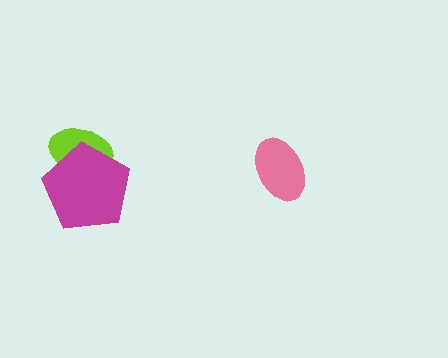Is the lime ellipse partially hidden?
Yes, it is partially covered by another shape.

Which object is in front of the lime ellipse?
The magenta pentagon is in front of the lime ellipse.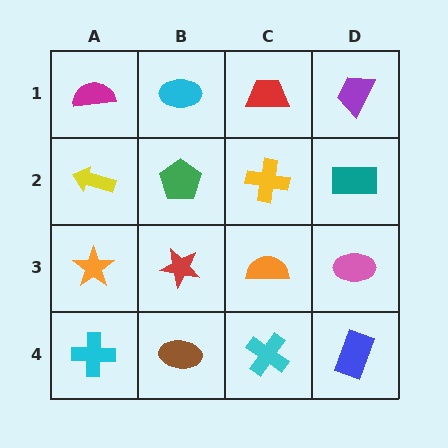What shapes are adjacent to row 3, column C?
A yellow cross (row 2, column C), a cyan cross (row 4, column C), a red star (row 3, column B), a pink ellipse (row 3, column D).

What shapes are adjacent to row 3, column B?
A green pentagon (row 2, column B), a brown ellipse (row 4, column B), an orange star (row 3, column A), an orange semicircle (row 3, column C).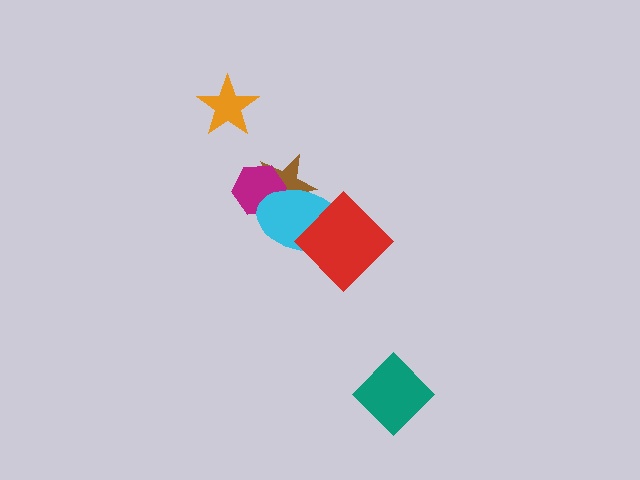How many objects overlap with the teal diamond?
0 objects overlap with the teal diamond.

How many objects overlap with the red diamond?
1 object overlaps with the red diamond.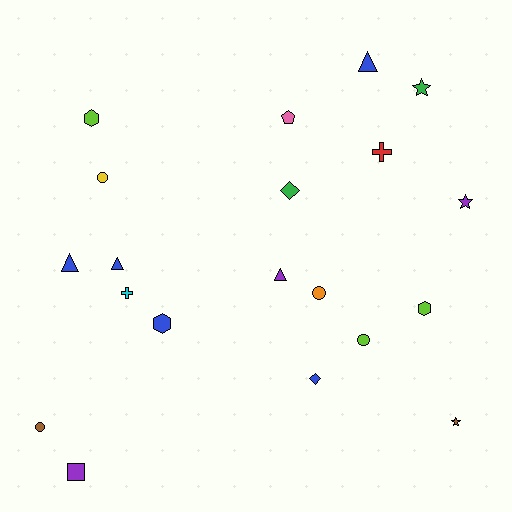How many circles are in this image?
There are 4 circles.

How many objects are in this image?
There are 20 objects.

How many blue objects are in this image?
There are 5 blue objects.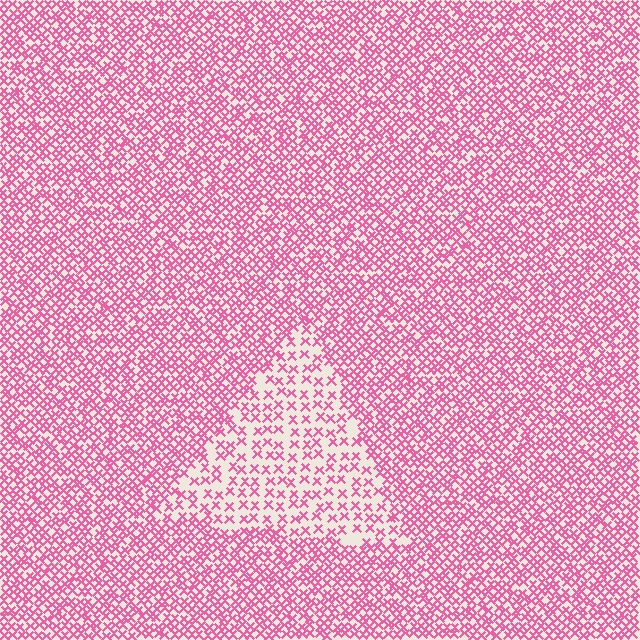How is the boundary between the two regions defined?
The boundary is defined by a change in element density (approximately 2.1x ratio). All elements are the same color, size, and shape.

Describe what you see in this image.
The image contains small pink elements arranged at two different densities. A triangle-shaped region is visible where the elements are less densely packed than the surrounding area.